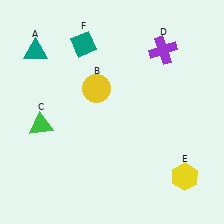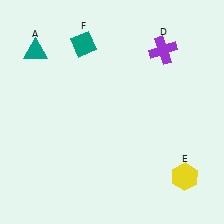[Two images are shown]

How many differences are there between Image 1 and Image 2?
There are 2 differences between the two images.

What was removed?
The green triangle (C), the yellow circle (B) were removed in Image 2.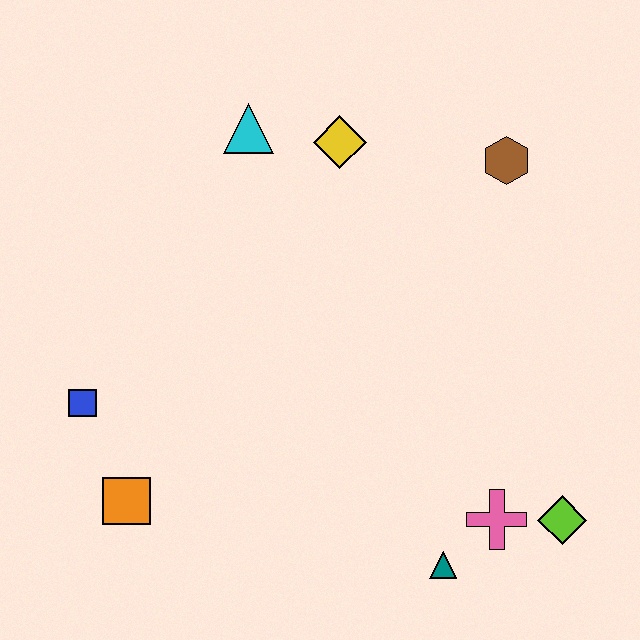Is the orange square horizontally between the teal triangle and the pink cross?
No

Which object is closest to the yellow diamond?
The cyan triangle is closest to the yellow diamond.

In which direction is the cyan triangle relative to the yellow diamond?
The cyan triangle is to the left of the yellow diamond.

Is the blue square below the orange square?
No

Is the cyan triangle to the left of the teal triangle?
Yes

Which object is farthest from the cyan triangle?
The lime diamond is farthest from the cyan triangle.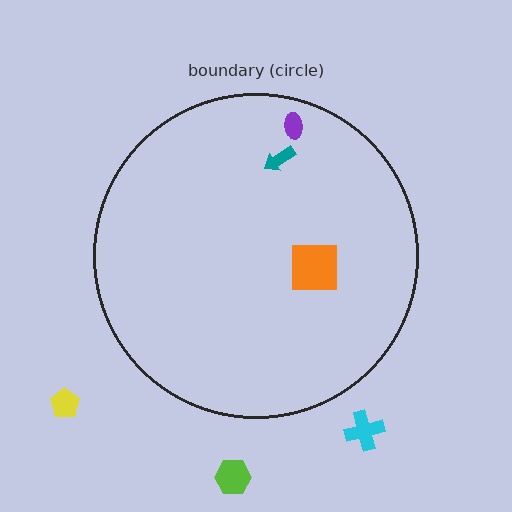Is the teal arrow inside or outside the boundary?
Inside.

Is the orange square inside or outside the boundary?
Inside.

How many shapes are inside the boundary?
3 inside, 3 outside.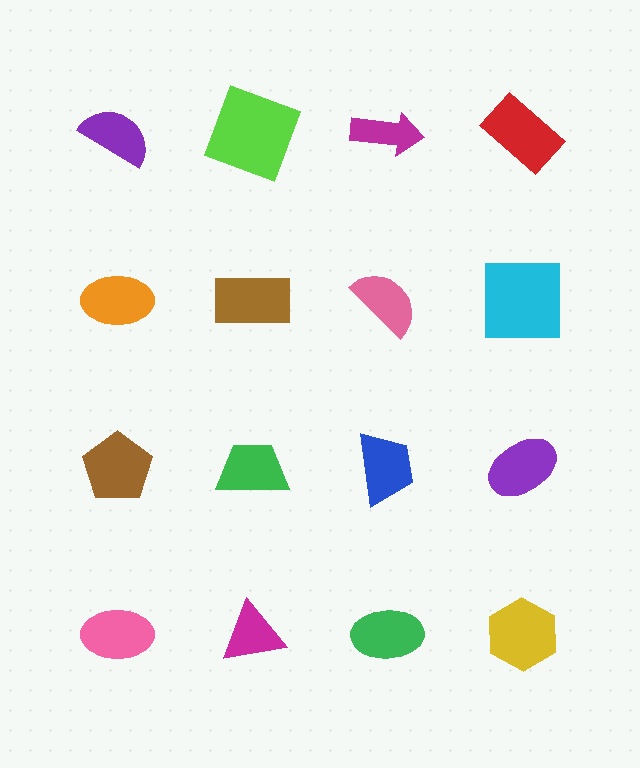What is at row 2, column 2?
A brown rectangle.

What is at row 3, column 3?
A blue trapezoid.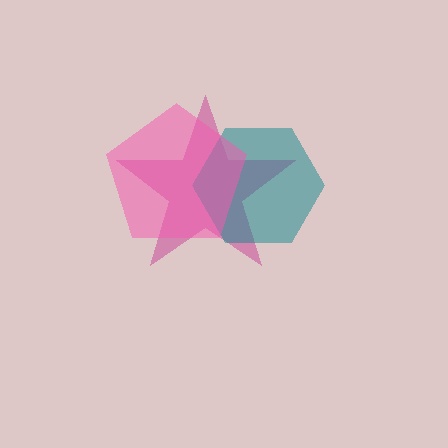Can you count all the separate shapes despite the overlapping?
Yes, there are 3 separate shapes.